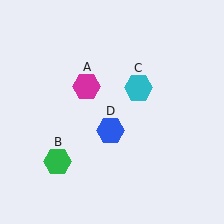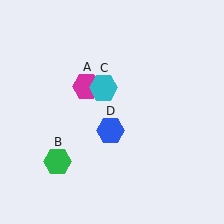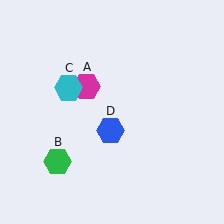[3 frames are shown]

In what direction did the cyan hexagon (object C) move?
The cyan hexagon (object C) moved left.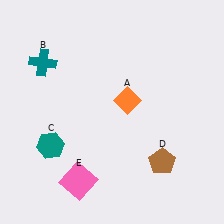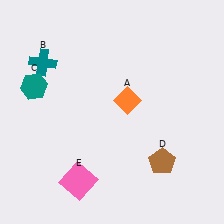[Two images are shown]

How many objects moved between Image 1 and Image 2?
1 object moved between the two images.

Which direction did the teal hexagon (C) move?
The teal hexagon (C) moved up.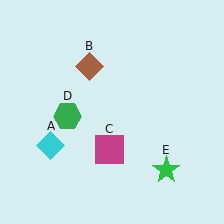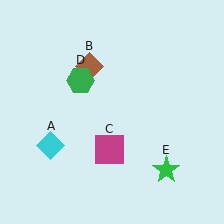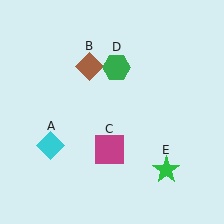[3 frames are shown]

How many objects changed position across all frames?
1 object changed position: green hexagon (object D).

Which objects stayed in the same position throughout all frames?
Cyan diamond (object A) and brown diamond (object B) and magenta square (object C) and green star (object E) remained stationary.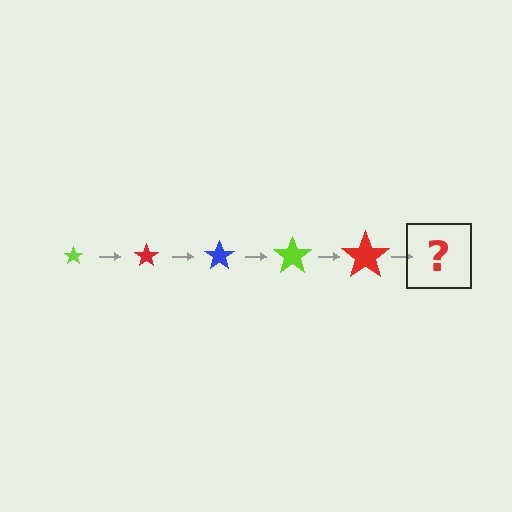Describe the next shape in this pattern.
It should be a blue star, larger than the previous one.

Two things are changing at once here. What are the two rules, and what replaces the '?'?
The two rules are that the star grows larger each step and the color cycles through lime, red, and blue. The '?' should be a blue star, larger than the previous one.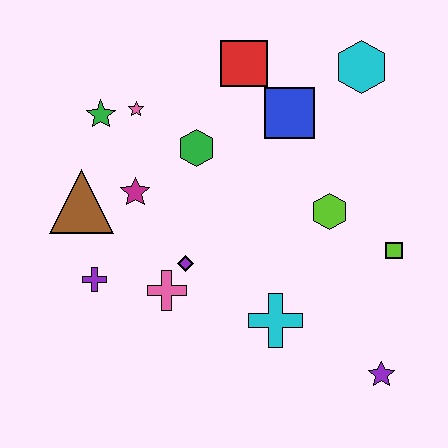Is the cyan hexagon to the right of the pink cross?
Yes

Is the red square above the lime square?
Yes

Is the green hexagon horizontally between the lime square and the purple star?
No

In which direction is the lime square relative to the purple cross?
The lime square is to the right of the purple cross.